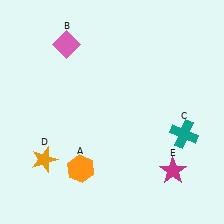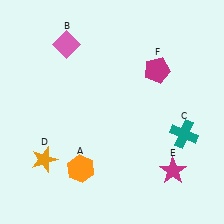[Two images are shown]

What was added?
A magenta pentagon (F) was added in Image 2.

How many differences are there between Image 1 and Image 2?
There is 1 difference between the two images.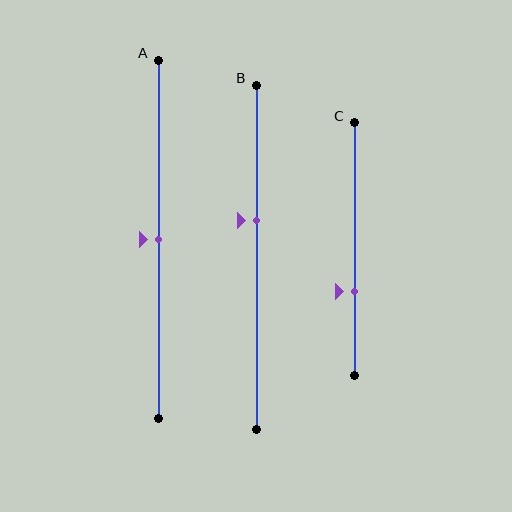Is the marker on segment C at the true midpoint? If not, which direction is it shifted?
No, the marker on segment C is shifted downward by about 17% of the segment length.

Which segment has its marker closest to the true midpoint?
Segment A has its marker closest to the true midpoint.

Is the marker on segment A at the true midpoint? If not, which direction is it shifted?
Yes, the marker on segment A is at the true midpoint.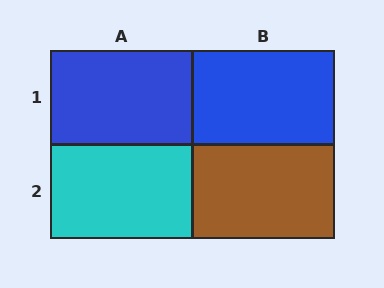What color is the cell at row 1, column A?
Blue.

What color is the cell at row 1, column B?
Blue.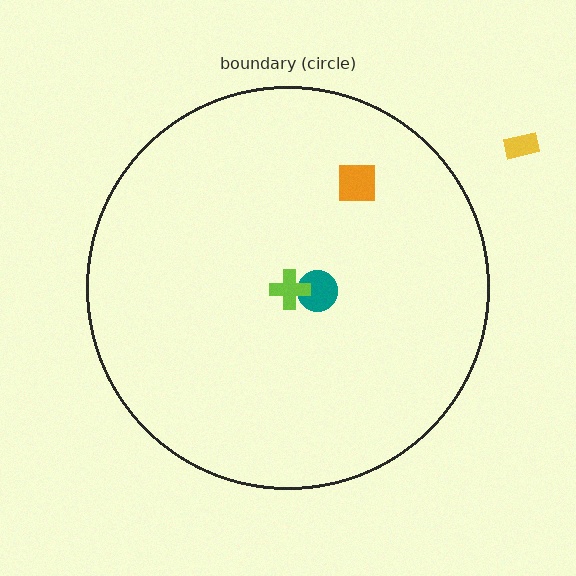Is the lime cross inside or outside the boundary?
Inside.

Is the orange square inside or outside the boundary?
Inside.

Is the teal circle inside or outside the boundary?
Inside.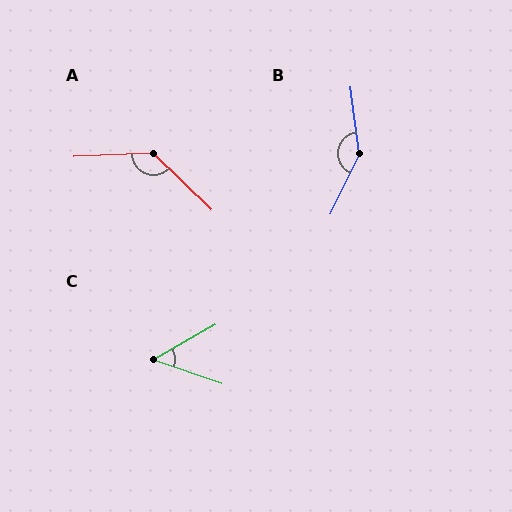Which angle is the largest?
B, at approximately 147 degrees.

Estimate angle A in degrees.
Approximately 133 degrees.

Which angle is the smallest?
C, at approximately 48 degrees.